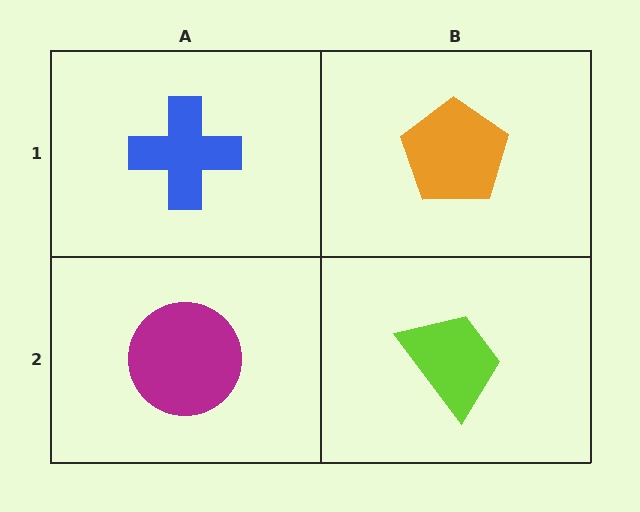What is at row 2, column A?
A magenta circle.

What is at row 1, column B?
An orange pentagon.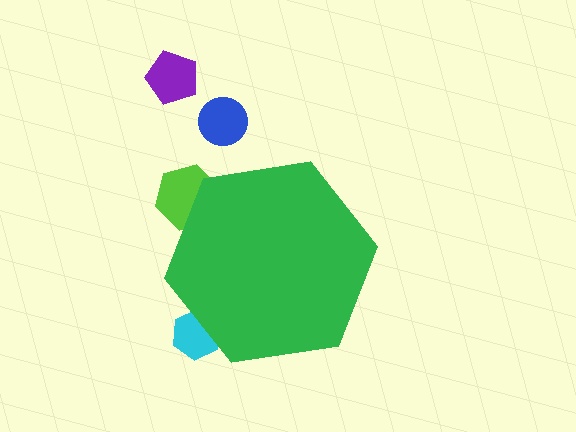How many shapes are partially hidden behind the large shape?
2 shapes are partially hidden.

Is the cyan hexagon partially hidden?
Yes, the cyan hexagon is partially hidden behind the green hexagon.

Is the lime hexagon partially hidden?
Yes, the lime hexagon is partially hidden behind the green hexagon.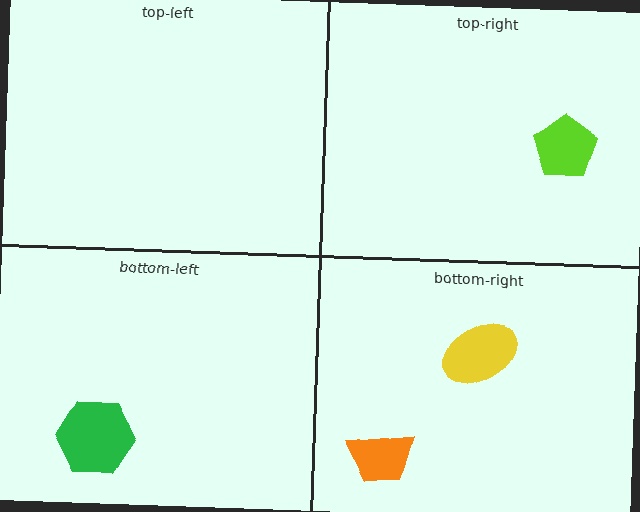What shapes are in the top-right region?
The lime pentagon.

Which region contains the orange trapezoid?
The bottom-right region.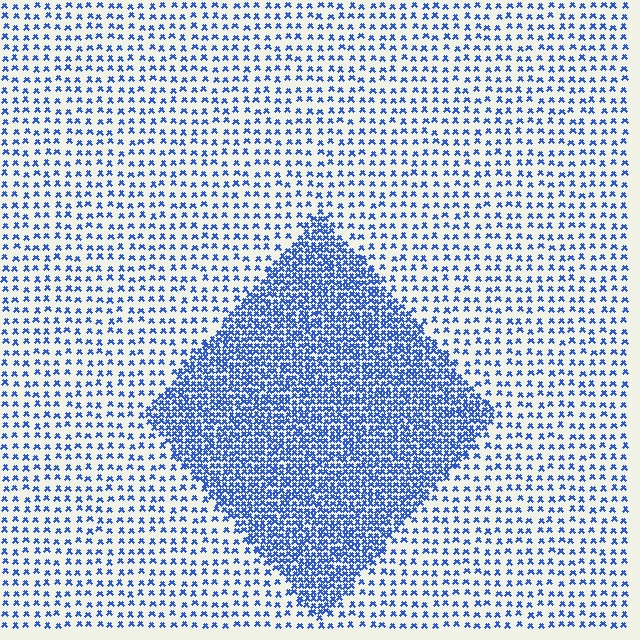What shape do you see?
I see a diamond.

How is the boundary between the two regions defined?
The boundary is defined by a change in element density (approximately 2.7x ratio). All elements are the same color, size, and shape.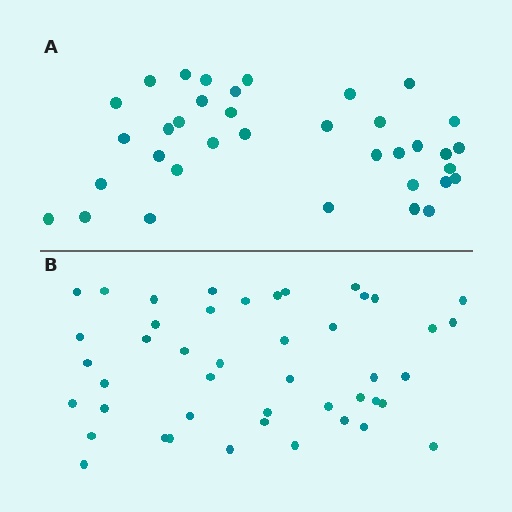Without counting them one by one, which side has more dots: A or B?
Region B (the bottom region) has more dots.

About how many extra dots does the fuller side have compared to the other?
Region B has roughly 8 or so more dots than region A.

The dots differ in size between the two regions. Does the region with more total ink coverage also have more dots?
No. Region A has more total ink coverage because its dots are larger, but region B actually contains more individual dots. Total area can be misleading — the number of items is what matters here.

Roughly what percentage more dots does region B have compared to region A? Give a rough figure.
About 25% more.